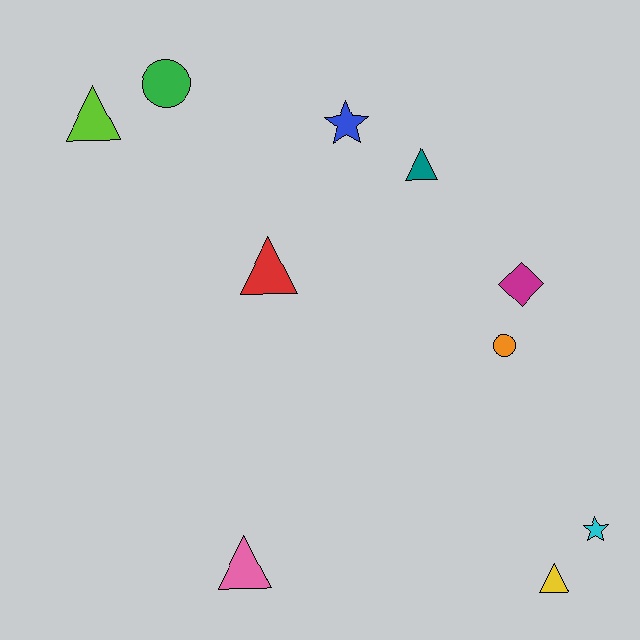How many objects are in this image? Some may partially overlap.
There are 10 objects.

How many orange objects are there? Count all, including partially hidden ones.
There is 1 orange object.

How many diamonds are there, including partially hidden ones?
There is 1 diamond.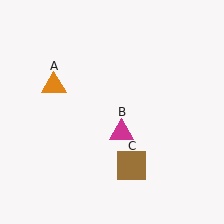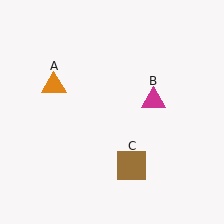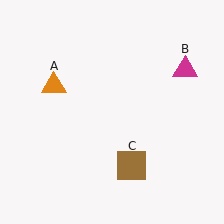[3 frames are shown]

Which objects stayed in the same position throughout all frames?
Orange triangle (object A) and brown square (object C) remained stationary.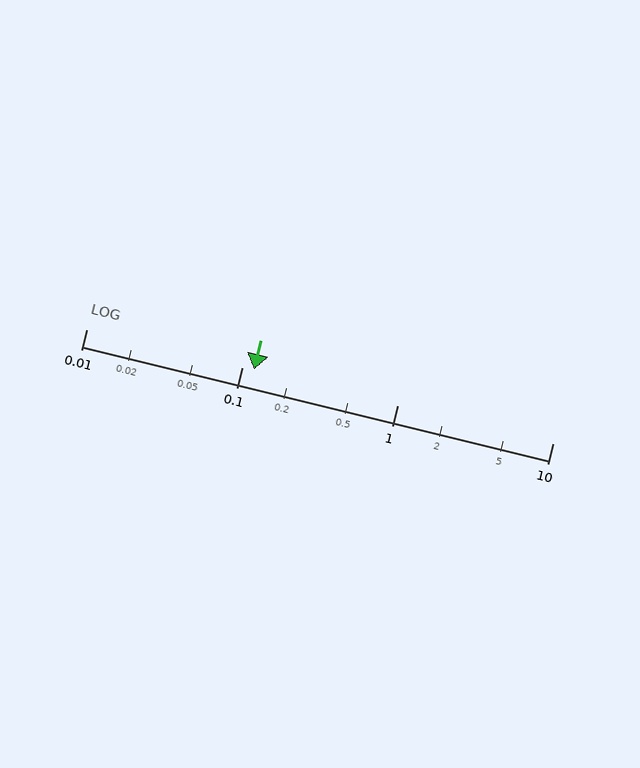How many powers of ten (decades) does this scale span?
The scale spans 3 decades, from 0.01 to 10.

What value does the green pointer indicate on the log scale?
The pointer indicates approximately 0.12.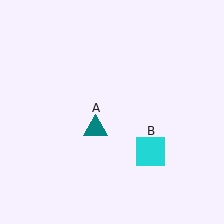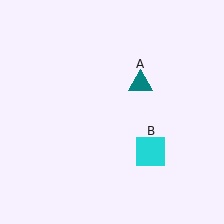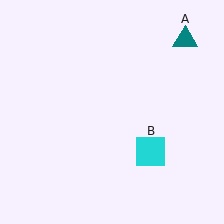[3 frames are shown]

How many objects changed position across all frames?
1 object changed position: teal triangle (object A).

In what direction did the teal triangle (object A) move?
The teal triangle (object A) moved up and to the right.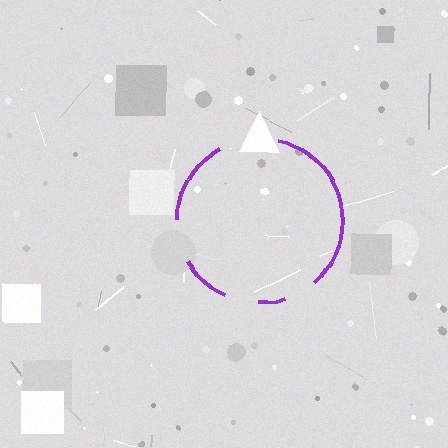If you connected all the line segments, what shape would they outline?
They would outline a circle.